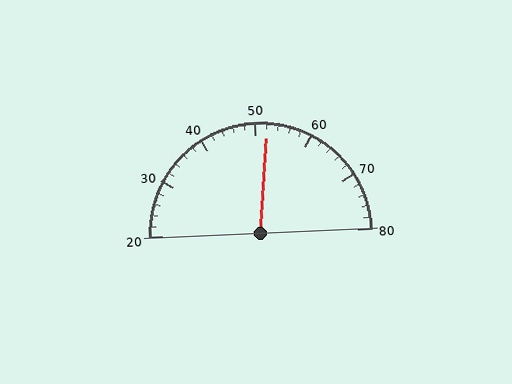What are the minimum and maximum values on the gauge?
The gauge ranges from 20 to 80.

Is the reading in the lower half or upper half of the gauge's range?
The reading is in the upper half of the range (20 to 80).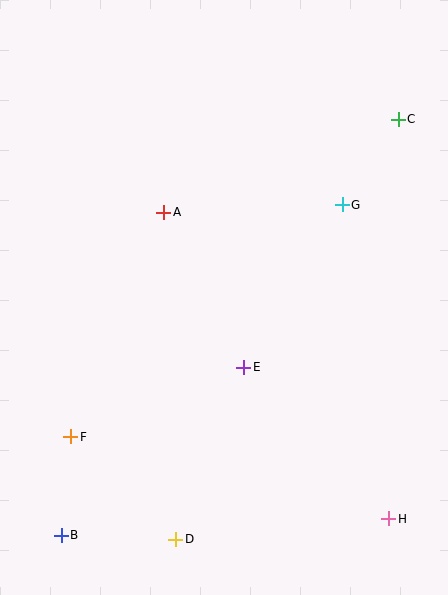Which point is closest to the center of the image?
Point E at (244, 367) is closest to the center.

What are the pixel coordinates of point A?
Point A is at (164, 212).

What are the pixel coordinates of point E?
Point E is at (244, 367).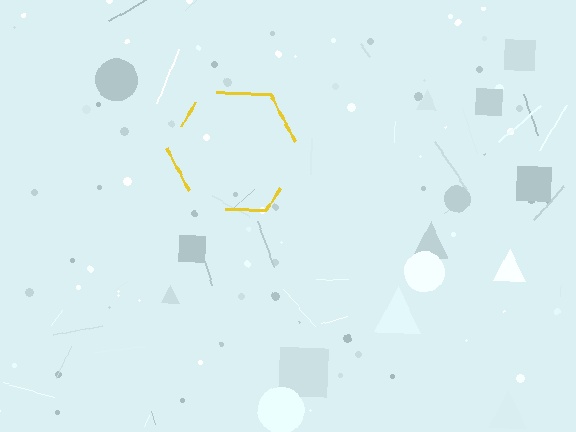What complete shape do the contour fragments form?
The contour fragments form a hexagon.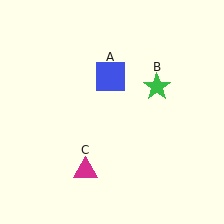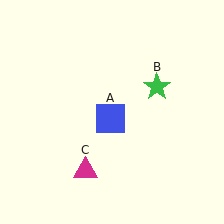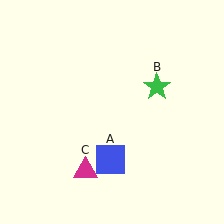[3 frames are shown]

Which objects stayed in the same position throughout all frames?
Green star (object B) and magenta triangle (object C) remained stationary.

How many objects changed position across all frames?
1 object changed position: blue square (object A).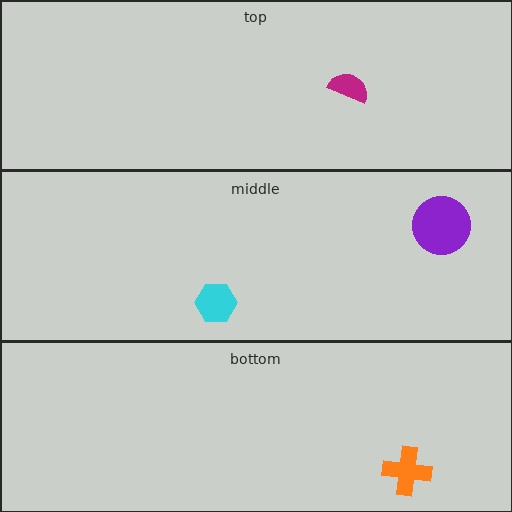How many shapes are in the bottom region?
1.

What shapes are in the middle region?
The purple circle, the cyan hexagon.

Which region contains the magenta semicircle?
The top region.